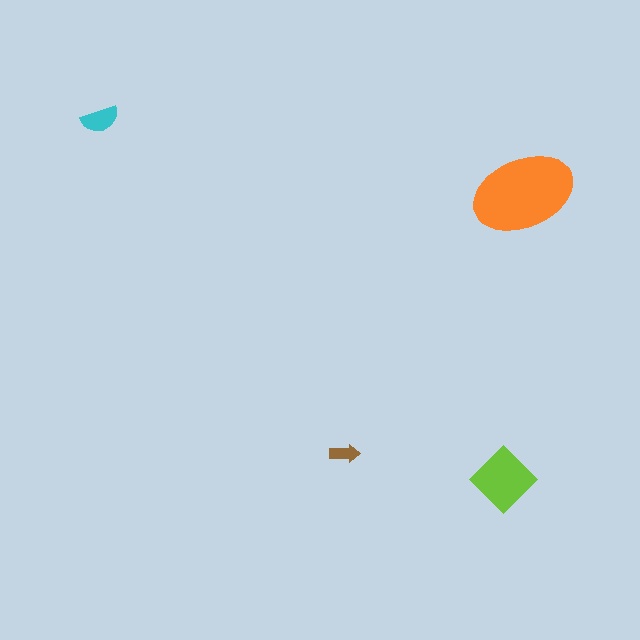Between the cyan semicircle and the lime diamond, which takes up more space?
The lime diamond.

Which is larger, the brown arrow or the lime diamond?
The lime diamond.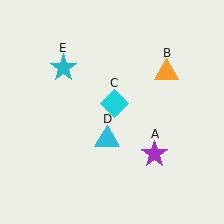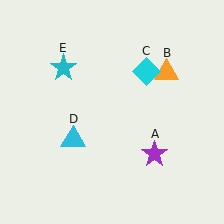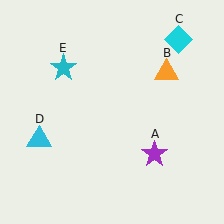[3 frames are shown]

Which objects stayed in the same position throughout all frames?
Purple star (object A) and orange triangle (object B) and cyan star (object E) remained stationary.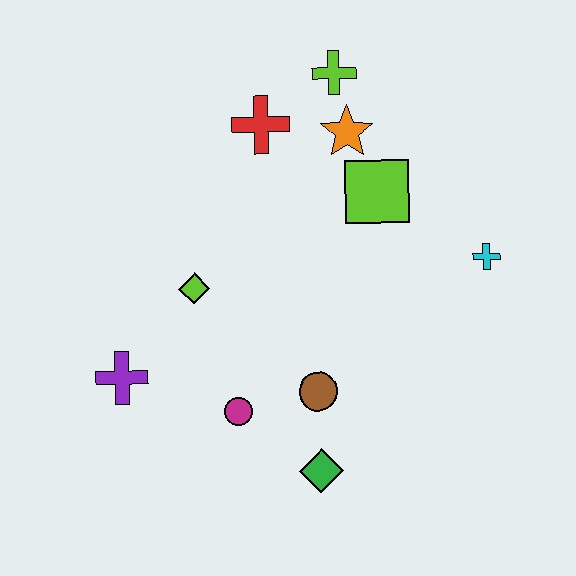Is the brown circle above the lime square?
No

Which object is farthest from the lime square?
The purple cross is farthest from the lime square.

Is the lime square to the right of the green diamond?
Yes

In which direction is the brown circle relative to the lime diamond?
The brown circle is to the right of the lime diamond.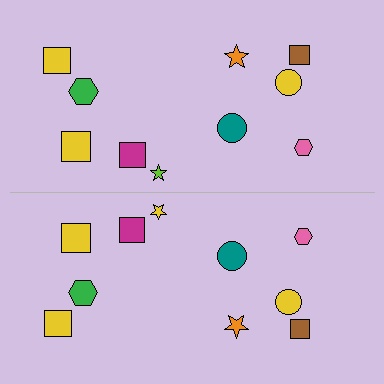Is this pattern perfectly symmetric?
No, the pattern is not perfectly symmetric. The yellow star on the bottom side breaks the symmetry — its mirror counterpart is lime.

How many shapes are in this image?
There are 20 shapes in this image.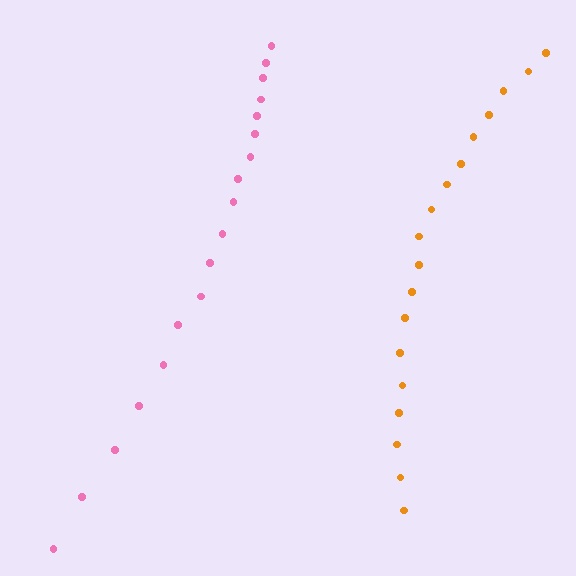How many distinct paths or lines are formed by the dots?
There are 2 distinct paths.